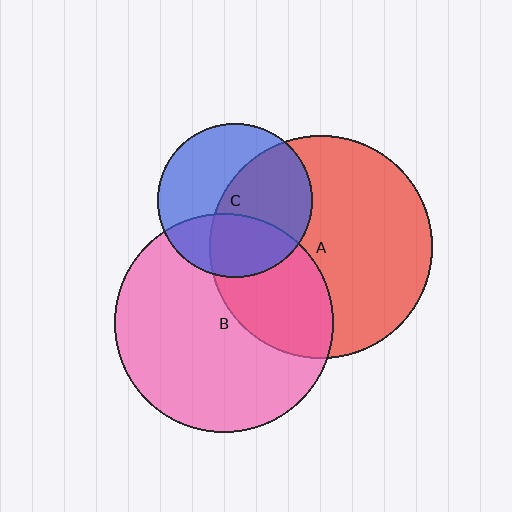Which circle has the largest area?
Circle A (red).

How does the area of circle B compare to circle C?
Approximately 2.0 times.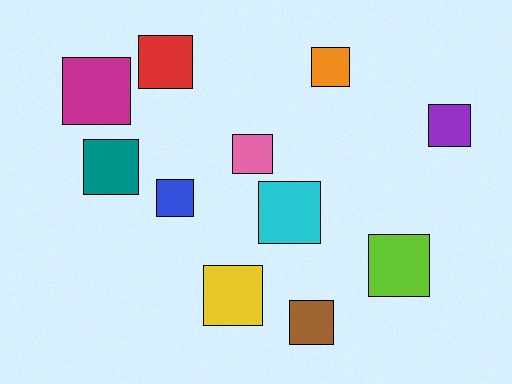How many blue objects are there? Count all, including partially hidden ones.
There is 1 blue object.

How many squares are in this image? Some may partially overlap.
There are 11 squares.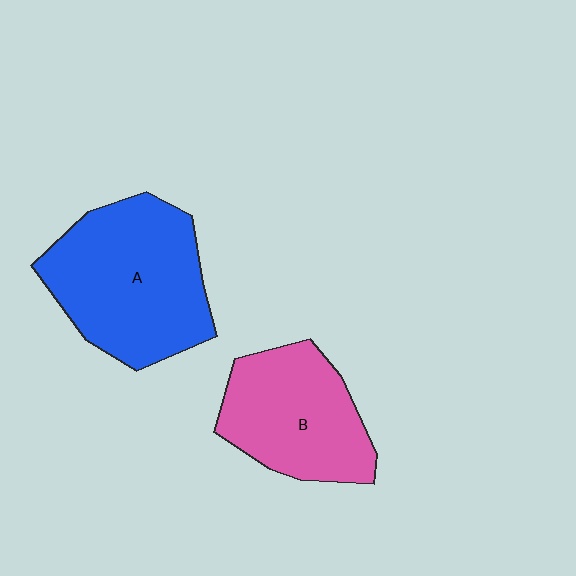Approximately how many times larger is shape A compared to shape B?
Approximately 1.3 times.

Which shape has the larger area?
Shape A (blue).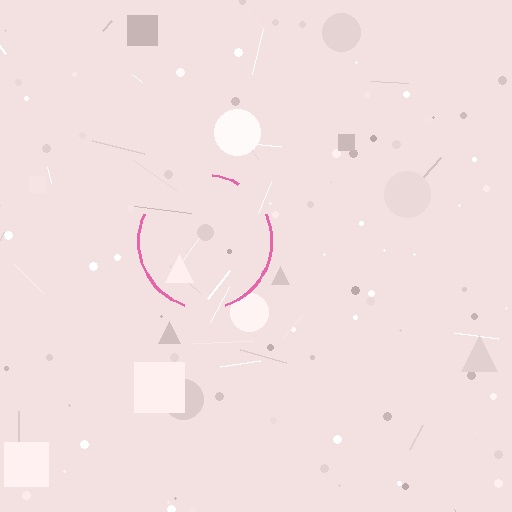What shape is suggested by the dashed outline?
The dashed outline suggests a circle.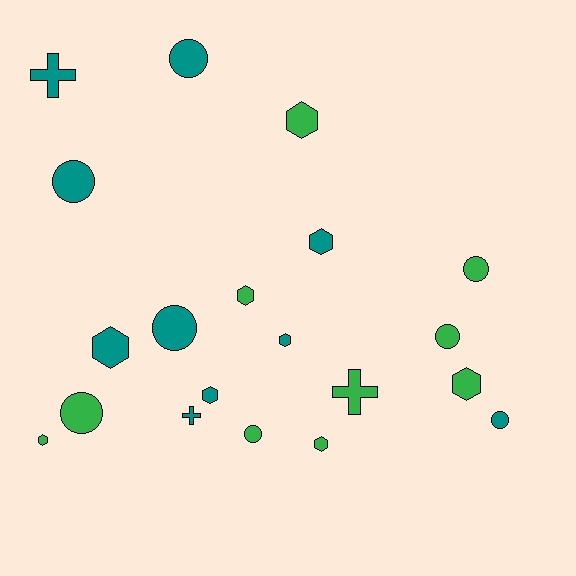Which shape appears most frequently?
Hexagon, with 9 objects.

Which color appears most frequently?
Green, with 10 objects.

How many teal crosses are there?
There are 2 teal crosses.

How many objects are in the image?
There are 20 objects.